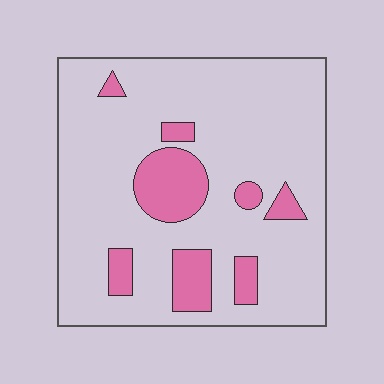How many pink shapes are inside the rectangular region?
8.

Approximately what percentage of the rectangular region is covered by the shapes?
Approximately 15%.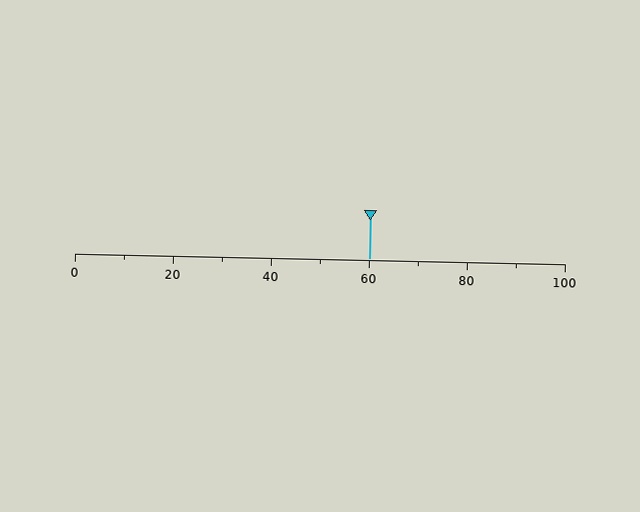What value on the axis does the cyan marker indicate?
The marker indicates approximately 60.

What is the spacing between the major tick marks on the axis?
The major ticks are spaced 20 apart.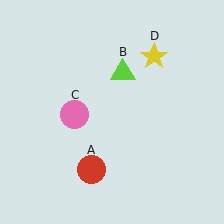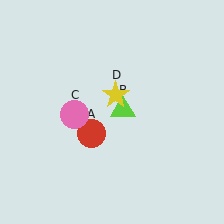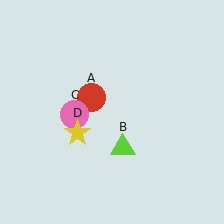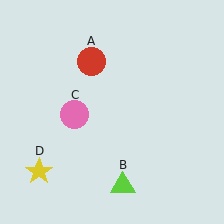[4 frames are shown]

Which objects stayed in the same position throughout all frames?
Pink circle (object C) remained stationary.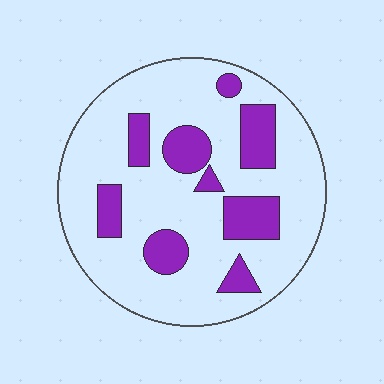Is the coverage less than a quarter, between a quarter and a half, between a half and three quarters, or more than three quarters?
Less than a quarter.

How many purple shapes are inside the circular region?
9.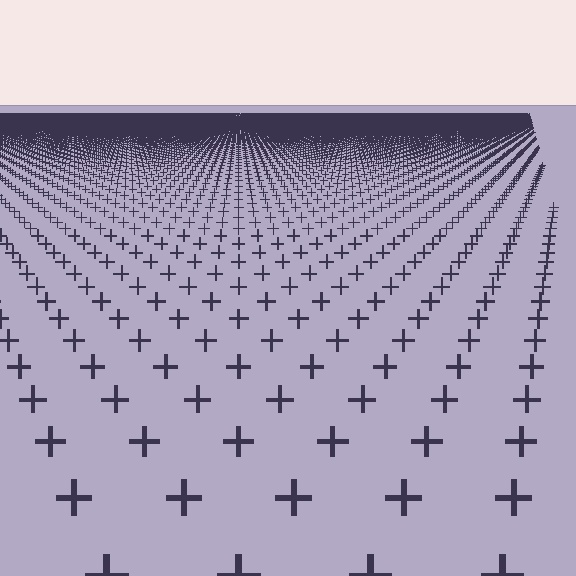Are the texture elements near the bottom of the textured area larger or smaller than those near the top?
Larger. Near the bottom, elements are closer to the viewer and appear at a bigger on-screen size.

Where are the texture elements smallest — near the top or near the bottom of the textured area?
Near the top.